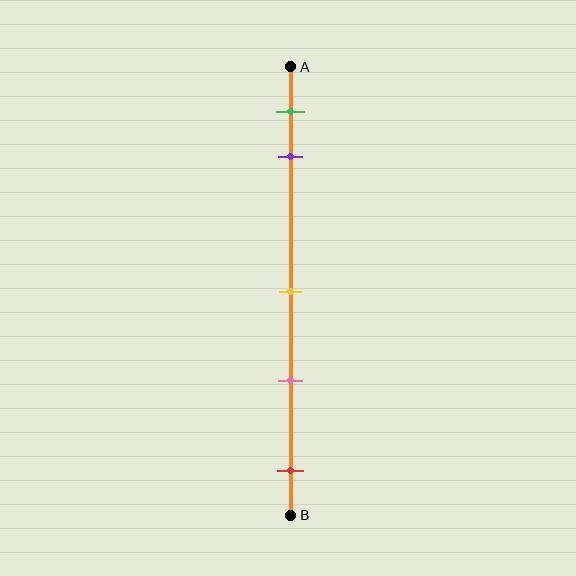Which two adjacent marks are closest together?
The green and purple marks are the closest adjacent pair.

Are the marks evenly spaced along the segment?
No, the marks are not evenly spaced.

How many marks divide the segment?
There are 5 marks dividing the segment.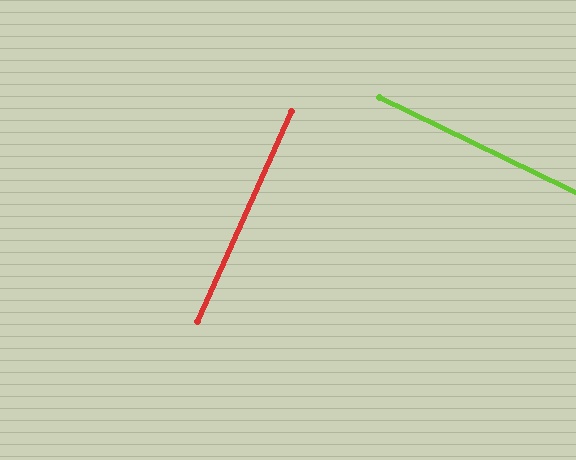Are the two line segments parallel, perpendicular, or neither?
Perpendicular — they meet at approximately 88°.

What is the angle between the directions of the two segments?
Approximately 88 degrees.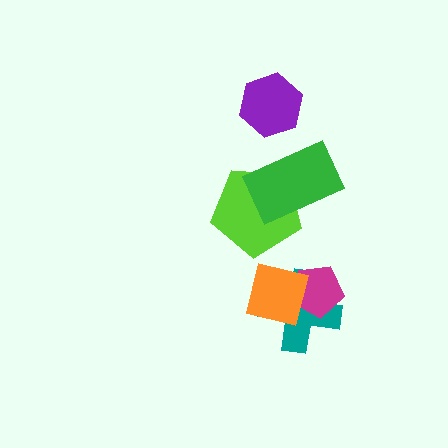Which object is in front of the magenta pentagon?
The orange square is in front of the magenta pentagon.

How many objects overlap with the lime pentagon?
1 object overlaps with the lime pentagon.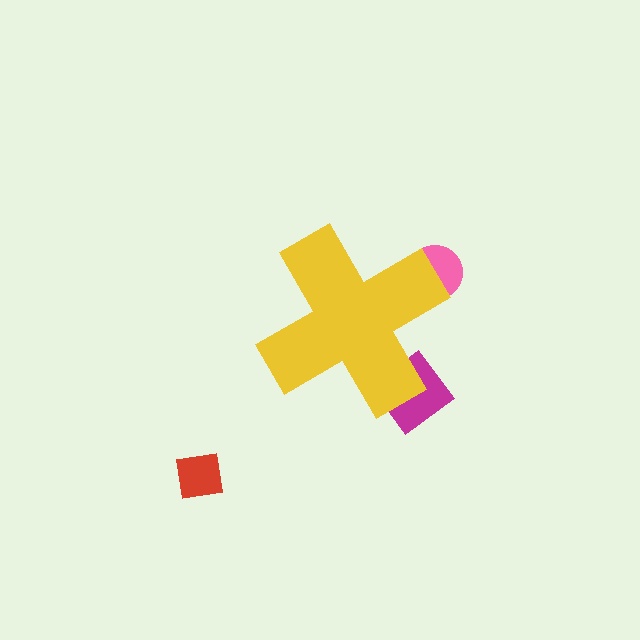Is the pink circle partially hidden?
Yes, the pink circle is partially hidden behind the yellow cross.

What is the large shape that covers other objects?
A yellow cross.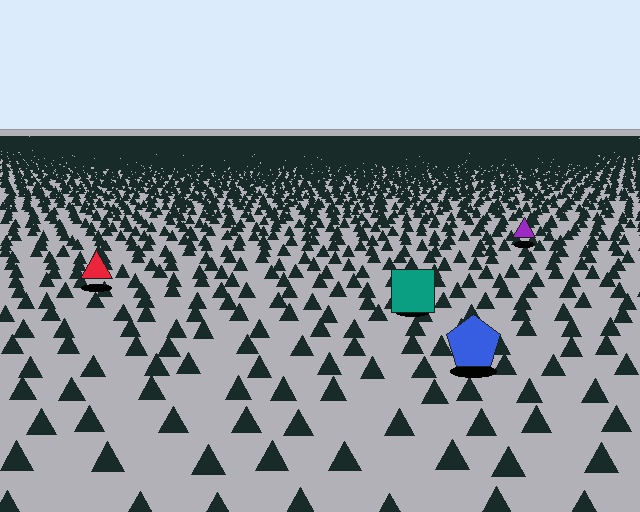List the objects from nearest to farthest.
From nearest to farthest: the blue pentagon, the teal square, the red triangle, the purple triangle.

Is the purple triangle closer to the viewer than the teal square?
No. The teal square is closer — you can tell from the texture gradient: the ground texture is coarser near it.